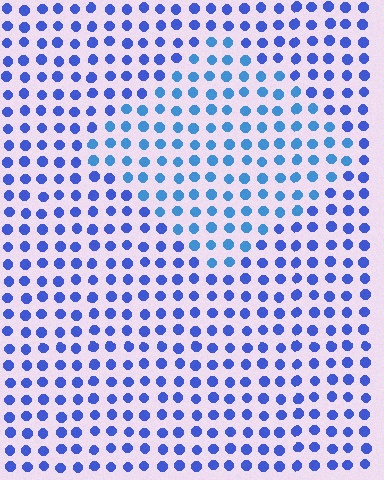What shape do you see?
I see a diamond.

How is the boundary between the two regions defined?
The boundary is defined purely by a slight shift in hue (about 24 degrees). Spacing, size, and orientation are identical on both sides.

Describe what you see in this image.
The image is filled with small blue elements in a uniform arrangement. A diamond-shaped region is visible where the elements are tinted to a slightly different hue, forming a subtle color boundary.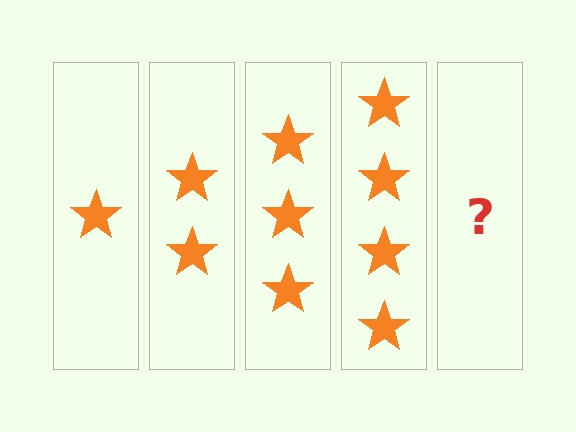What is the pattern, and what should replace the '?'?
The pattern is that each step adds one more star. The '?' should be 5 stars.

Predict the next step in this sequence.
The next step is 5 stars.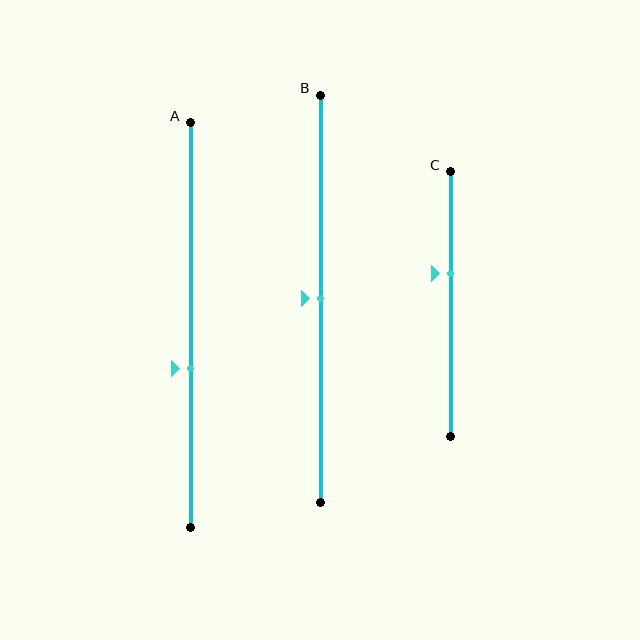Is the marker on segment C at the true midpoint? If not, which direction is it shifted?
No, the marker on segment C is shifted upward by about 11% of the segment length.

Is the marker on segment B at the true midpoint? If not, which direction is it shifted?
Yes, the marker on segment B is at the true midpoint.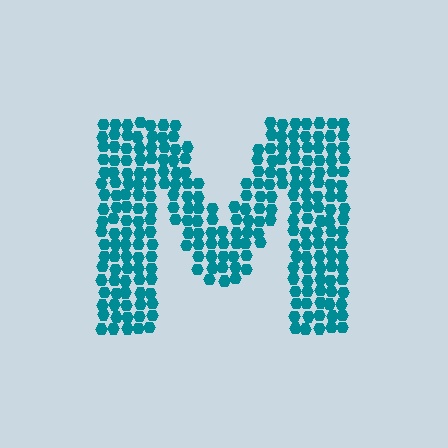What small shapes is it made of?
It is made of small hexagons.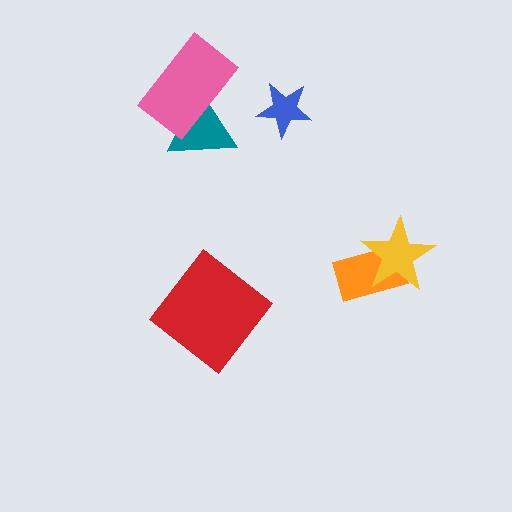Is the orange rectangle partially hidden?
Yes, it is partially covered by another shape.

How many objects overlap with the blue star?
0 objects overlap with the blue star.